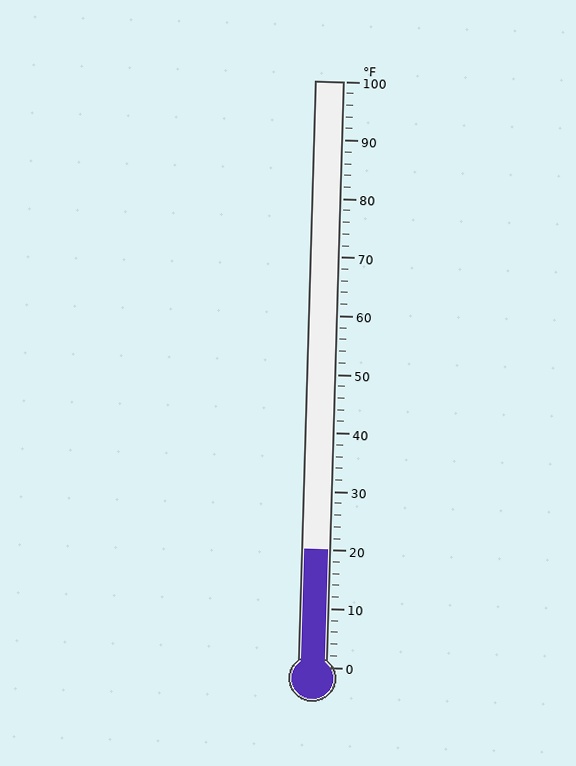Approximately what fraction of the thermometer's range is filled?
The thermometer is filled to approximately 20% of its range.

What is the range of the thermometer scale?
The thermometer scale ranges from 0°F to 100°F.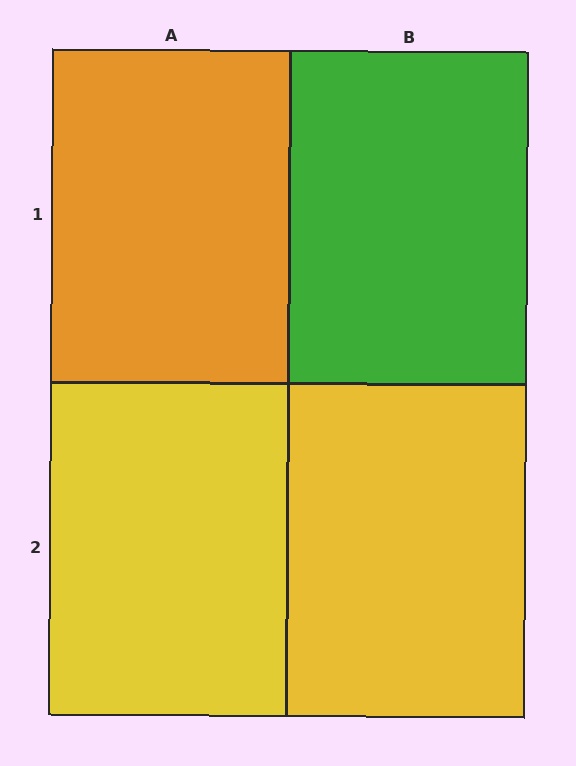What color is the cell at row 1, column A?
Orange.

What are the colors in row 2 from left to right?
Yellow, yellow.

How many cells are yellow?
2 cells are yellow.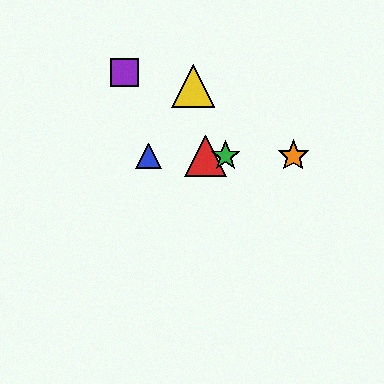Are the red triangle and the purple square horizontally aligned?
No, the red triangle is at y≈156 and the purple square is at y≈73.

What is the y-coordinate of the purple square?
The purple square is at y≈73.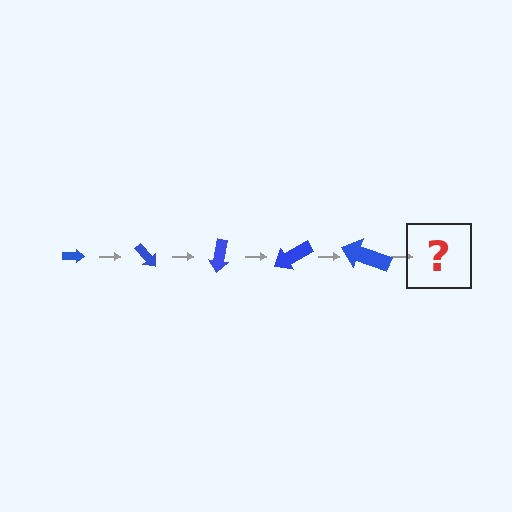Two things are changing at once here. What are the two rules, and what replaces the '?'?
The two rules are that the arrow grows larger each step and it rotates 50 degrees each step. The '?' should be an arrow, larger than the previous one and rotated 250 degrees from the start.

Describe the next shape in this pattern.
It should be an arrow, larger than the previous one and rotated 250 degrees from the start.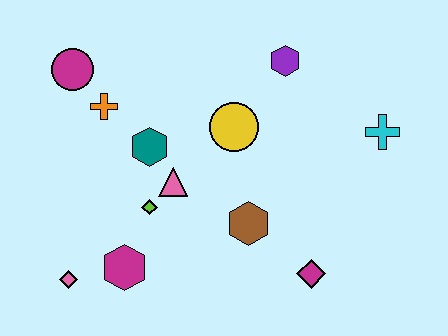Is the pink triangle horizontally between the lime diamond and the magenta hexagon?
No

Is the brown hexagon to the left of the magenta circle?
No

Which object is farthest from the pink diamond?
The cyan cross is farthest from the pink diamond.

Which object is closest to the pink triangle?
The lime diamond is closest to the pink triangle.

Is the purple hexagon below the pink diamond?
No